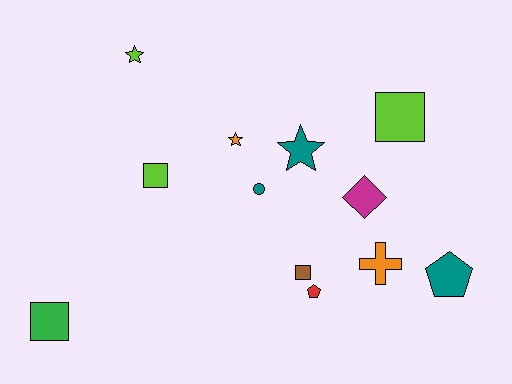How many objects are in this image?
There are 12 objects.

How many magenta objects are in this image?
There is 1 magenta object.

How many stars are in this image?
There are 3 stars.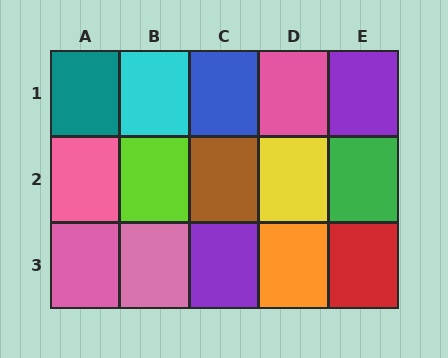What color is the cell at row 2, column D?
Yellow.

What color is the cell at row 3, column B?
Pink.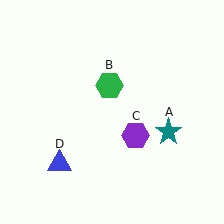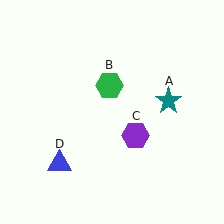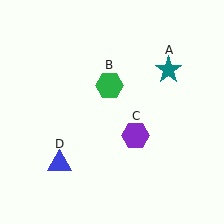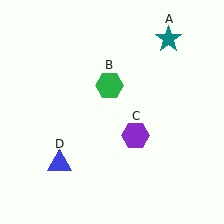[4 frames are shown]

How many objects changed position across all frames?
1 object changed position: teal star (object A).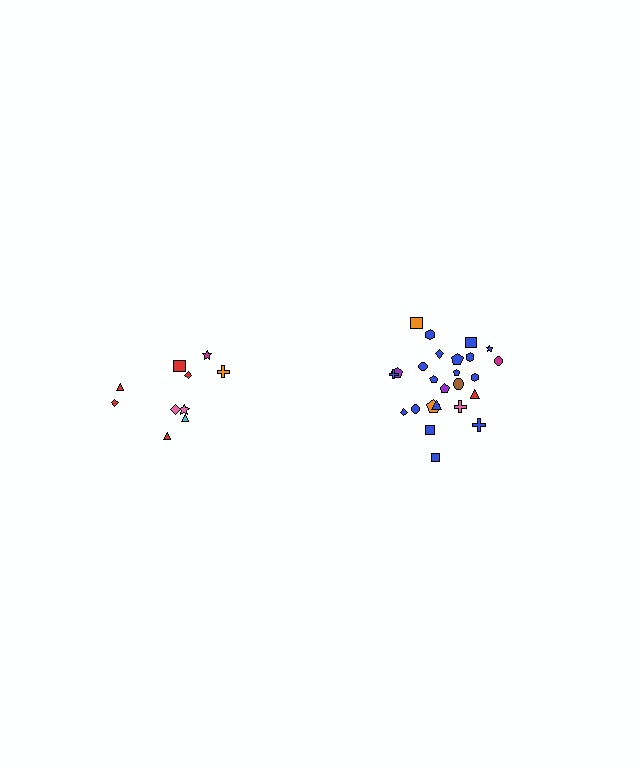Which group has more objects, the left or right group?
The right group.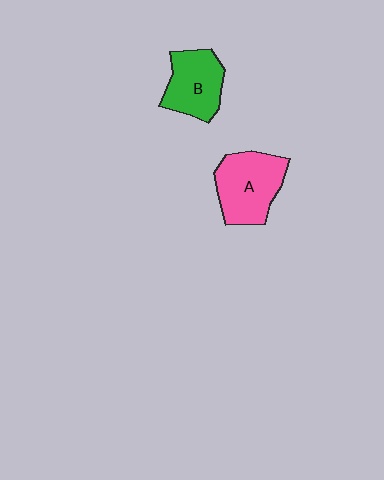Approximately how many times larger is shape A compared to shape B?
Approximately 1.2 times.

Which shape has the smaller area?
Shape B (green).